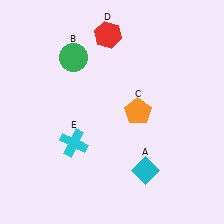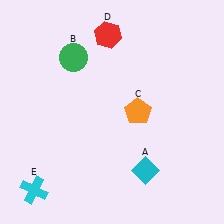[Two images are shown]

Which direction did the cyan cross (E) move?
The cyan cross (E) moved down.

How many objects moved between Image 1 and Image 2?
1 object moved between the two images.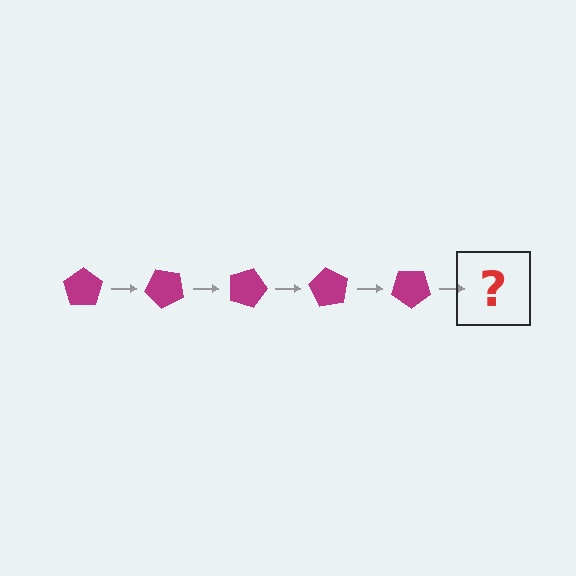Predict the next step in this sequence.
The next step is a magenta pentagon rotated 225 degrees.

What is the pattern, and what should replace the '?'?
The pattern is that the pentagon rotates 45 degrees each step. The '?' should be a magenta pentagon rotated 225 degrees.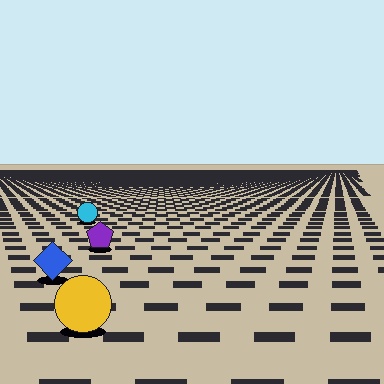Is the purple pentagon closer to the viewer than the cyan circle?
Yes. The purple pentagon is closer — you can tell from the texture gradient: the ground texture is coarser near it.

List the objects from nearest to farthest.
From nearest to farthest: the yellow circle, the blue diamond, the purple pentagon, the cyan circle.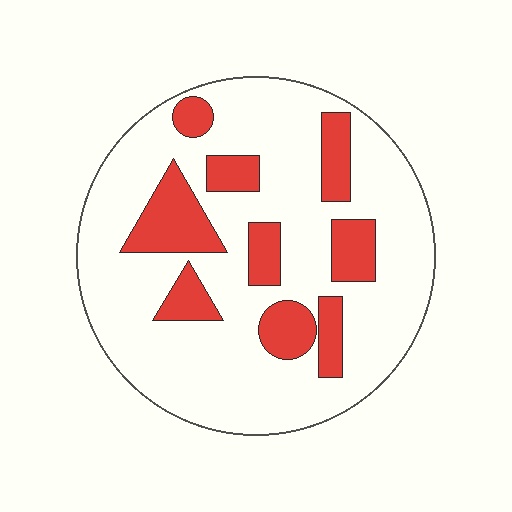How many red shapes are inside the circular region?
9.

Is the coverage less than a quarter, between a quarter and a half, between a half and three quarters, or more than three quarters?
Less than a quarter.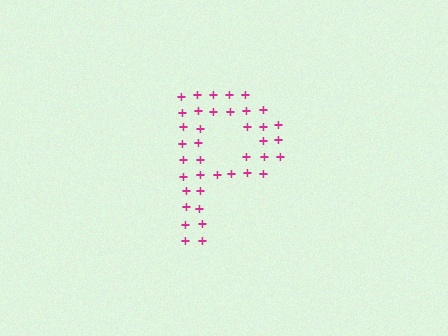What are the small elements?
The small elements are plus signs.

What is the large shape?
The large shape is the letter P.